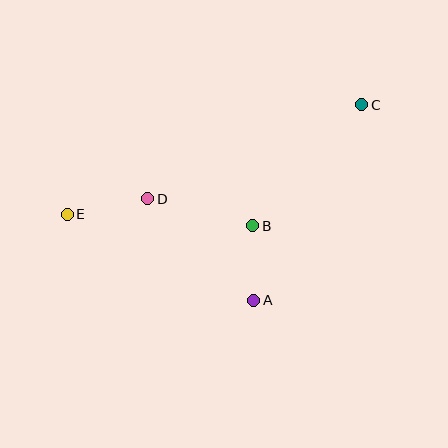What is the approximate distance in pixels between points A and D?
The distance between A and D is approximately 147 pixels.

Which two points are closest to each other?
Points A and B are closest to each other.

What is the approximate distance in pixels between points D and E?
The distance between D and E is approximately 82 pixels.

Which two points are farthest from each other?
Points C and E are farthest from each other.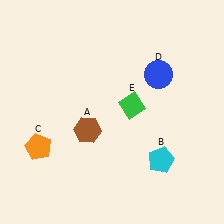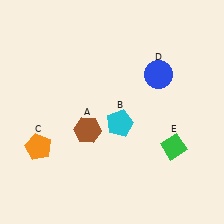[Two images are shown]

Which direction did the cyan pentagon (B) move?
The cyan pentagon (B) moved left.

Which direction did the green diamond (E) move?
The green diamond (E) moved right.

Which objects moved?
The objects that moved are: the cyan pentagon (B), the green diamond (E).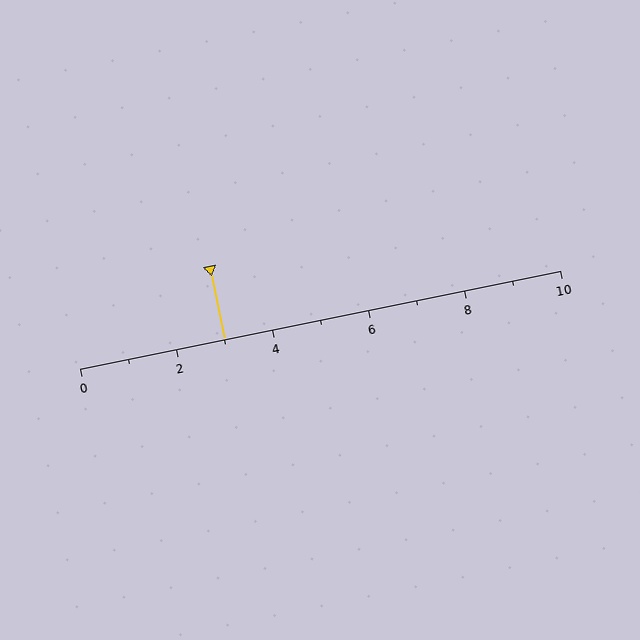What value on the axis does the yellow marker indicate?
The marker indicates approximately 3.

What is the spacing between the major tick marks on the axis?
The major ticks are spaced 2 apart.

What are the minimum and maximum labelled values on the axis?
The axis runs from 0 to 10.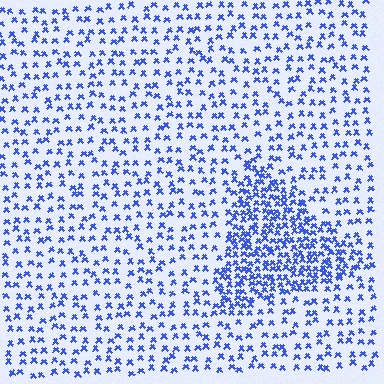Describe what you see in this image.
The image contains small blue elements arranged at two different densities. A triangle-shaped region is visible where the elements are more densely packed than the surrounding area.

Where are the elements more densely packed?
The elements are more densely packed inside the triangle boundary.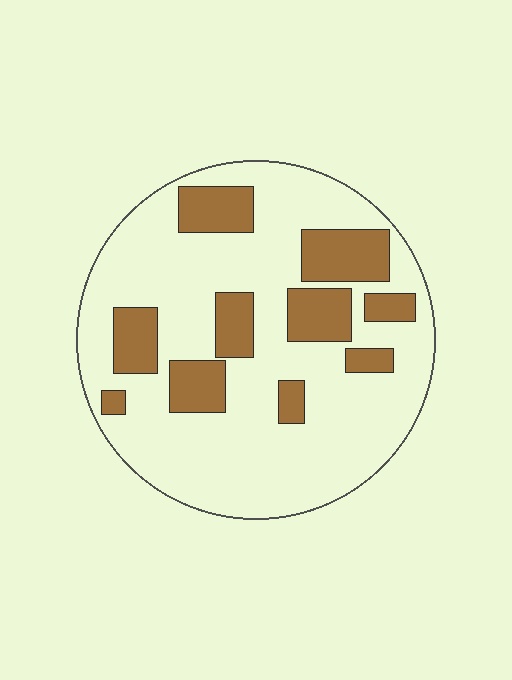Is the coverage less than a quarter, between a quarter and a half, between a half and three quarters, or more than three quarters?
Less than a quarter.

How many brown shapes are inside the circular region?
10.